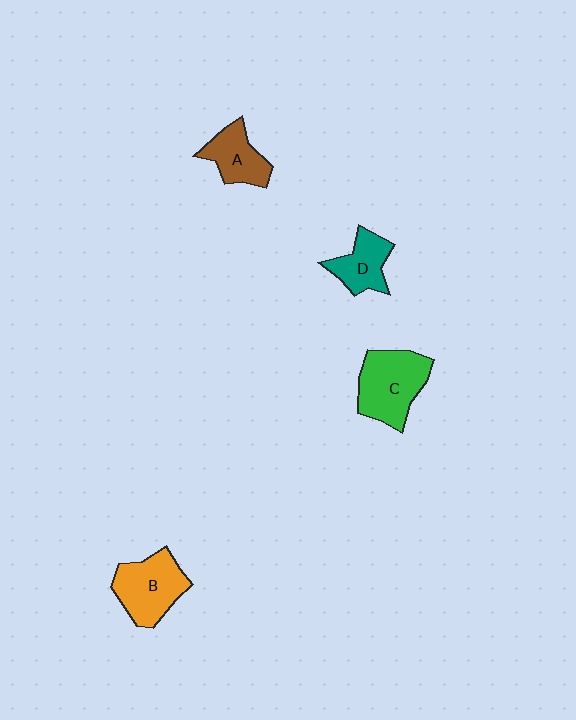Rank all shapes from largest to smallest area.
From largest to smallest: C (green), B (orange), A (brown), D (teal).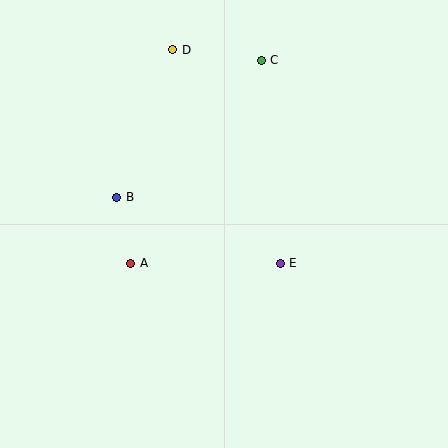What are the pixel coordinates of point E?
Point E is at (280, 263).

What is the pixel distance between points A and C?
The distance between A and C is 242 pixels.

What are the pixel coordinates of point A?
Point A is at (131, 263).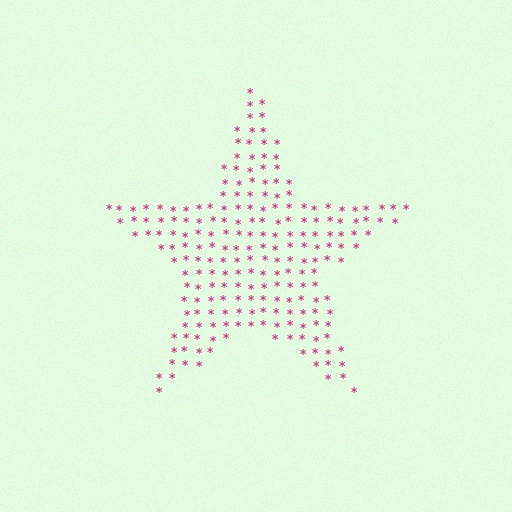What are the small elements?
The small elements are asterisks.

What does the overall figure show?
The overall figure shows a star.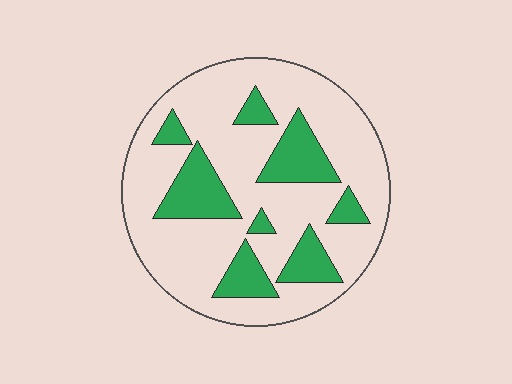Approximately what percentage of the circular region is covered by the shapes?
Approximately 25%.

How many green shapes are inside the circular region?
8.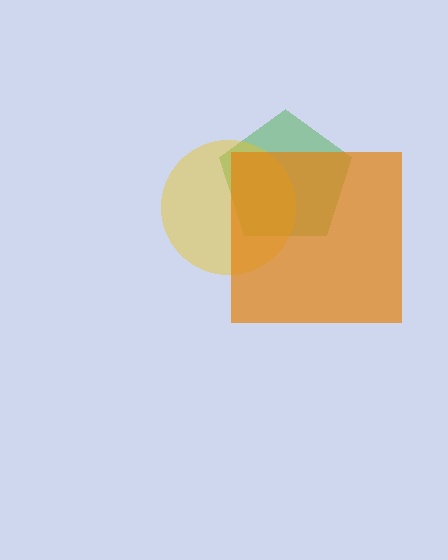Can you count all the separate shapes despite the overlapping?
Yes, there are 3 separate shapes.